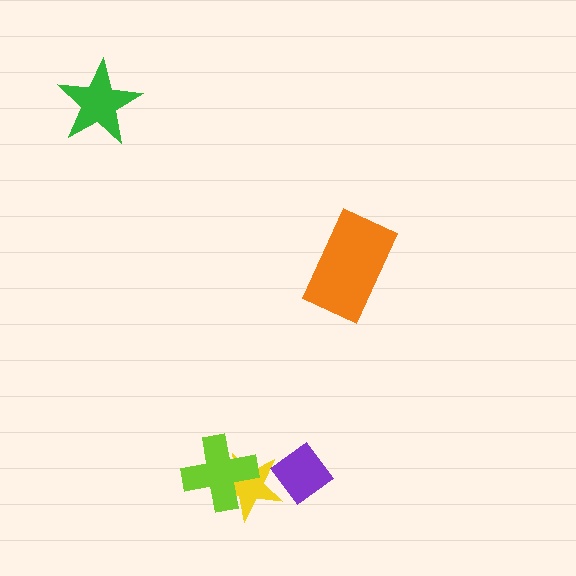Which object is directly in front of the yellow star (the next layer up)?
The lime cross is directly in front of the yellow star.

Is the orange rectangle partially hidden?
No, no other shape covers it.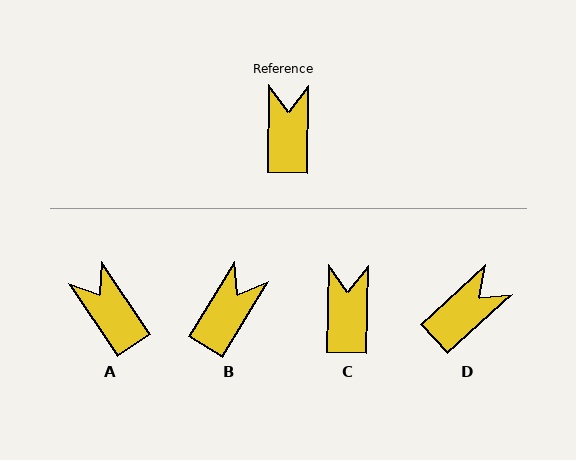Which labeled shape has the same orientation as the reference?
C.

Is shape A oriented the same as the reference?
No, it is off by about 35 degrees.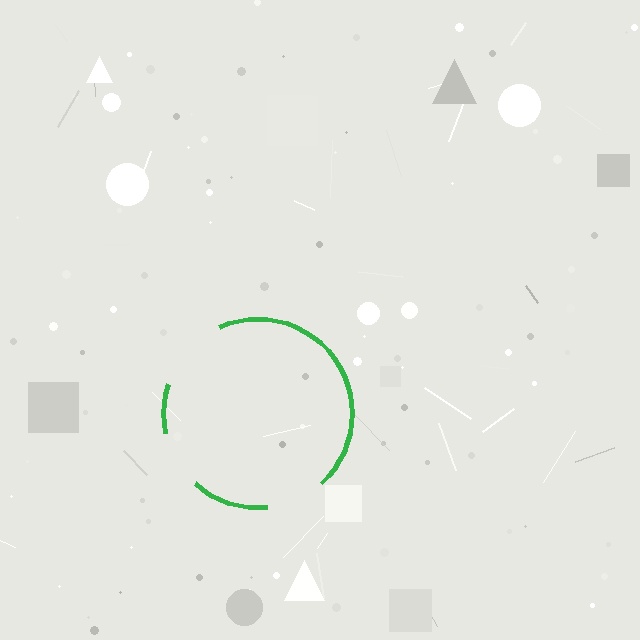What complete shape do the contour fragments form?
The contour fragments form a circle.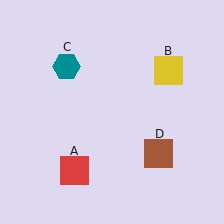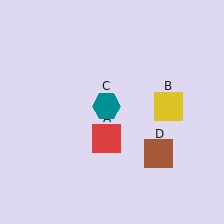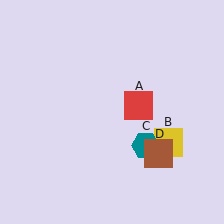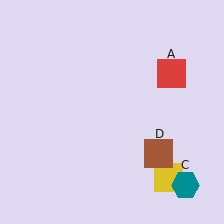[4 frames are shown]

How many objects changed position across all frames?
3 objects changed position: red square (object A), yellow square (object B), teal hexagon (object C).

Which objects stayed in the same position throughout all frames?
Brown square (object D) remained stationary.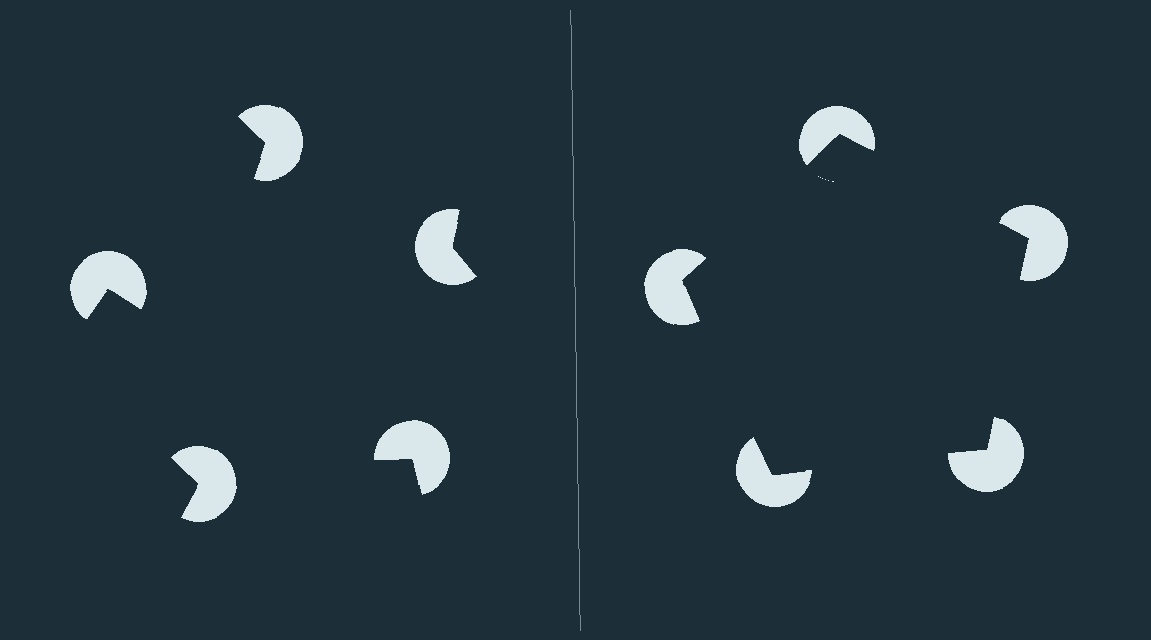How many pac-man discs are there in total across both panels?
10 — 5 on each side.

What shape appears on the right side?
An illusory pentagon.